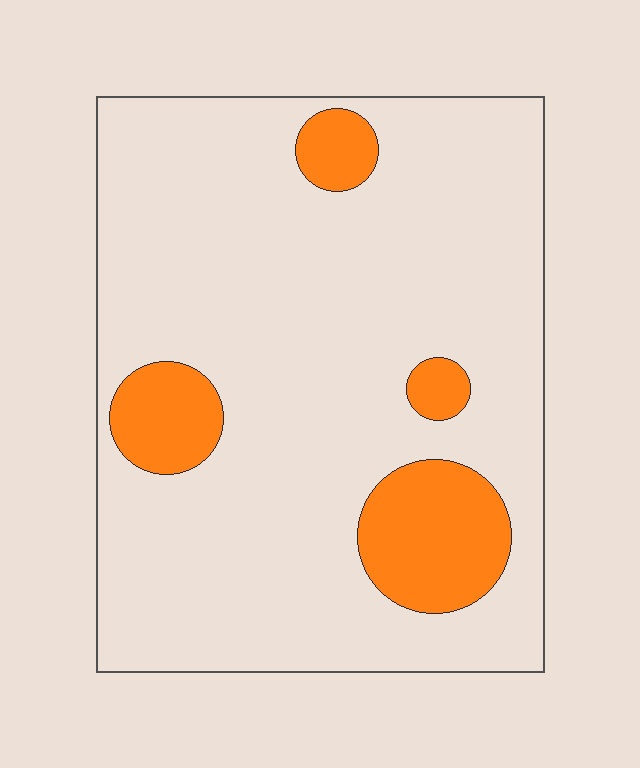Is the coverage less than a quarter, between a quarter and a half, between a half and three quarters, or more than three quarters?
Less than a quarter.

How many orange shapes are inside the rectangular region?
4.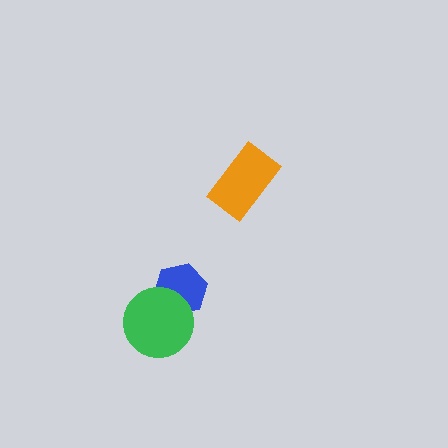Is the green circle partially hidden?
No, no other shape covers it.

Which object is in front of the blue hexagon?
The green circle is in front of the blue hexagon.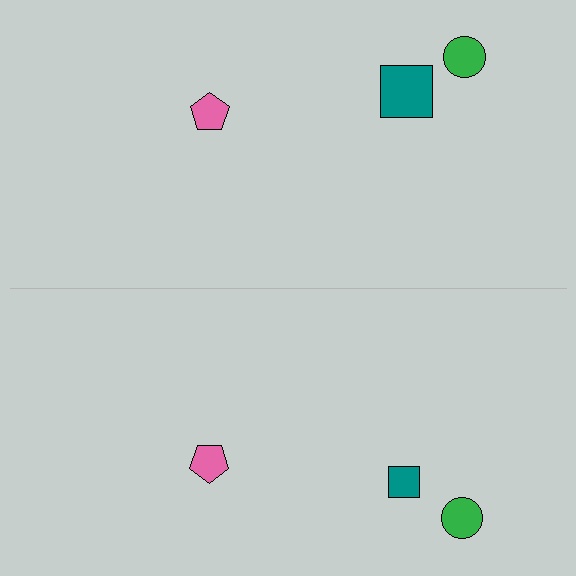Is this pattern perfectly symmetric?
No, the pattern is not perfectly symmetric. The teal square on the bottom side has a different size than its mirror counterpart.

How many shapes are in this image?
There are 6 shapes in this image.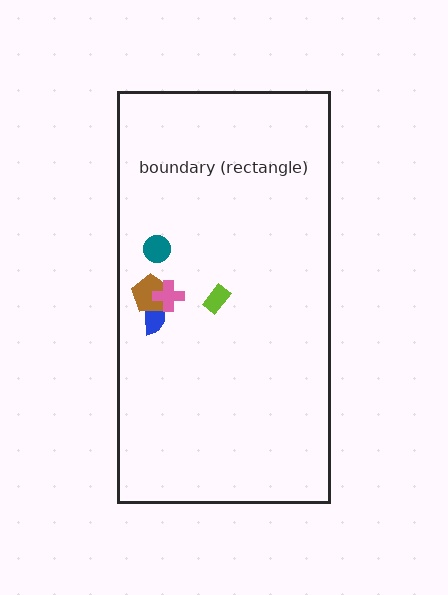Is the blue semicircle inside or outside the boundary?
Inside.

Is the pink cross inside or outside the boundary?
Inside.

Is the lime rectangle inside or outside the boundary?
Inside.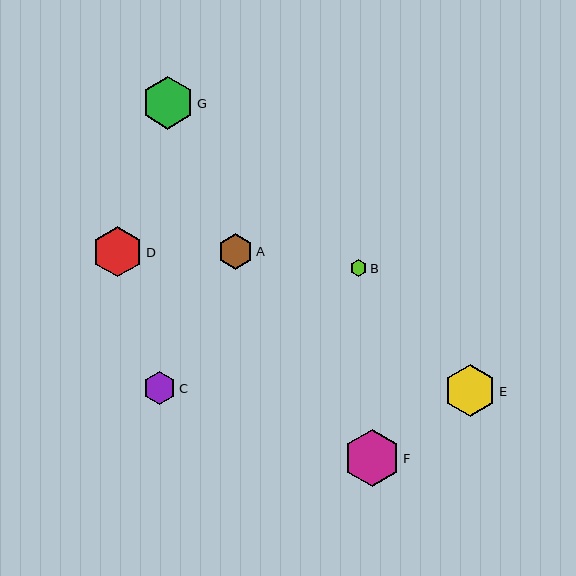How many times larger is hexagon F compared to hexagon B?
Hexagon F is approximately 3.4 times the size of hexagon B.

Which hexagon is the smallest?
Hexagon B is the smallest with a size of approximately 17 pixels.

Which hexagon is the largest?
Hexagon F is the largest with a size of approximately 57 pixels.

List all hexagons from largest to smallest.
From largest to smallest: F, G, E, D, A, C, B.